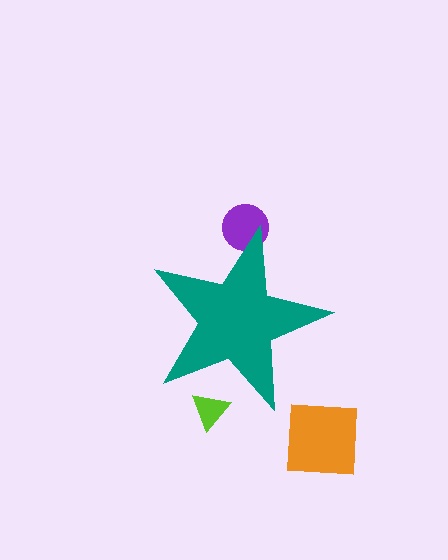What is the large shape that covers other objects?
A teal star.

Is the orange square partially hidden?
No, the orange square is fully visible.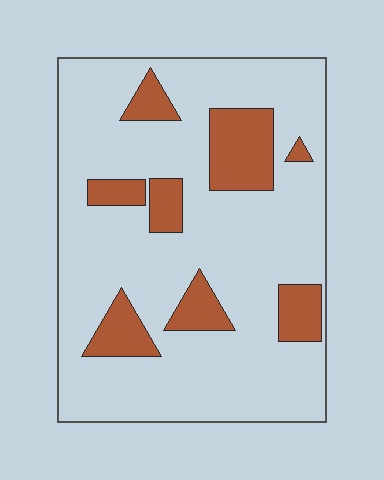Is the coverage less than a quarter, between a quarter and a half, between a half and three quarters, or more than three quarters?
Less than a quarter.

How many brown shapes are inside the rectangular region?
8.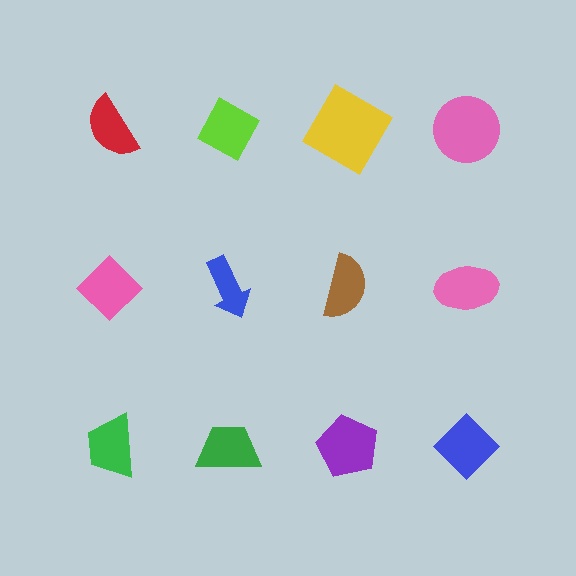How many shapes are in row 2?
4 shapes.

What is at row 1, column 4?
A pink circle.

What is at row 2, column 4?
A pink ellipse.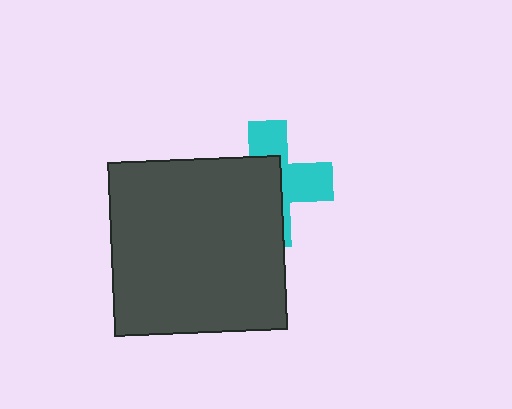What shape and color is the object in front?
The object in front is a dark gray square.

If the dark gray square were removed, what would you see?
You would see the complete cyan cross.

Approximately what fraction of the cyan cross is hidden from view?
Roughly 57% of the cyan cross is hidden behind the dark gray square.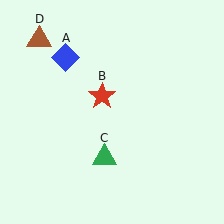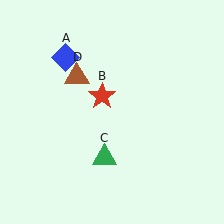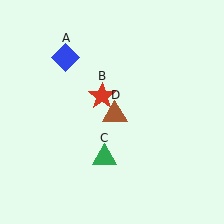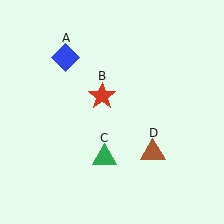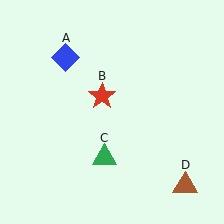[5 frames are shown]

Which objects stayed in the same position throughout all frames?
Blue diamond (object A) and red star (object B) and green triangle (object C) remained stationary.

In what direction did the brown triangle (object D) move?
The brown triangle (object D) moved down and to the right.